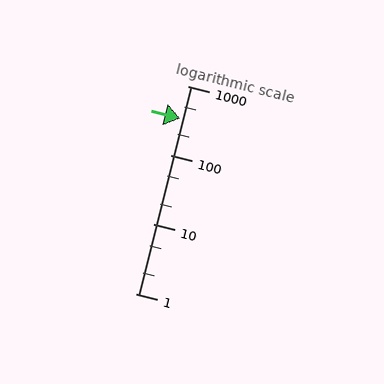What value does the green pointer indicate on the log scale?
The pointer indicates approximately 340.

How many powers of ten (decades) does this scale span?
The scale spans 3 decades, from 1 to 1000.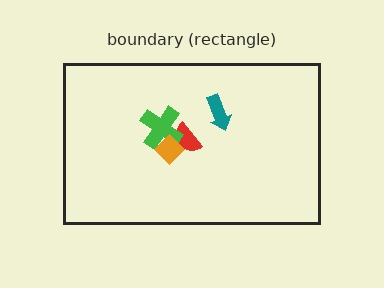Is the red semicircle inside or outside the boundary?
Inside.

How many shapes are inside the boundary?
4 inside, 0 outside.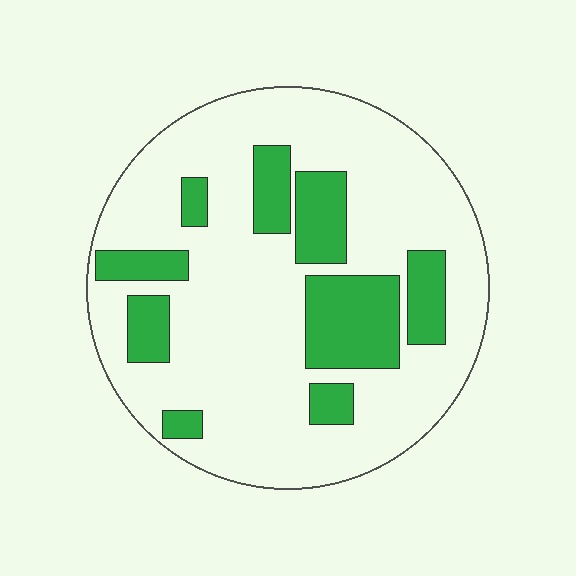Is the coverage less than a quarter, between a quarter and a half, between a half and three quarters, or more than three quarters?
Less than a quarter.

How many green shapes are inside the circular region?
9.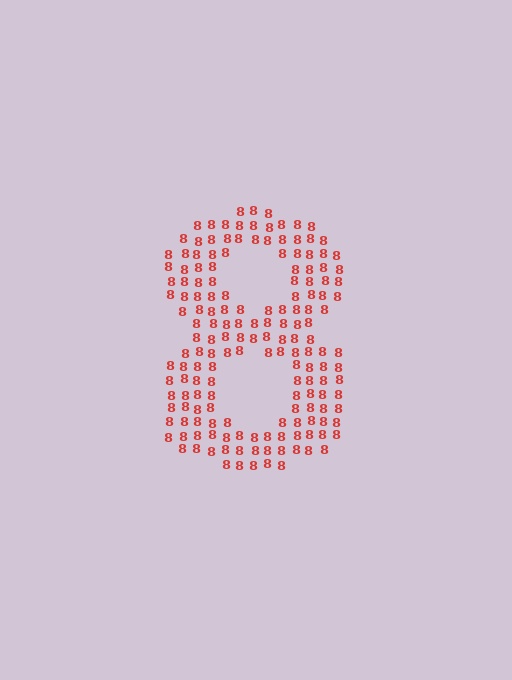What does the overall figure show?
The overall figure shows the digit 8.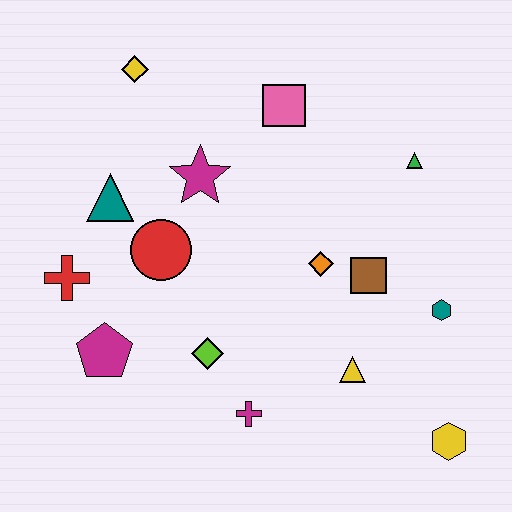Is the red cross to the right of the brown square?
No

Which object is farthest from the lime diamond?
The yellow diamond is farthest from the lime diamond.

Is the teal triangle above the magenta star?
No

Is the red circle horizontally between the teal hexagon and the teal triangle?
Yes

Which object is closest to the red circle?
The teal triangle is closest to the red circle.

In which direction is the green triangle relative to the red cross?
The green triangle is to the right of the red cross.